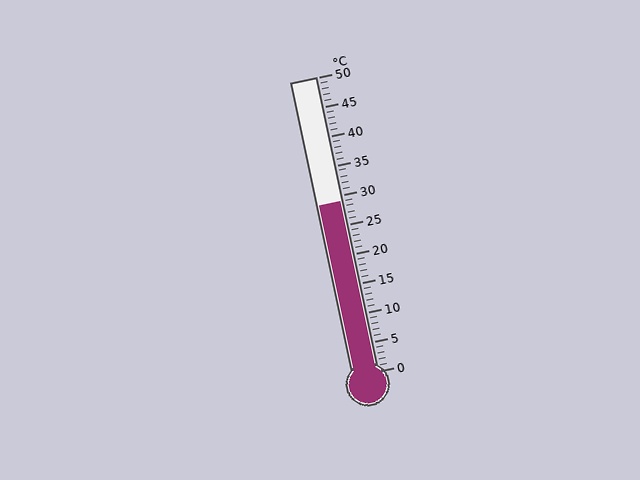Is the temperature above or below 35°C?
The temperature is below 35°C.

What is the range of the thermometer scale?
The thermometer scale ranges from 0°C to 50°C.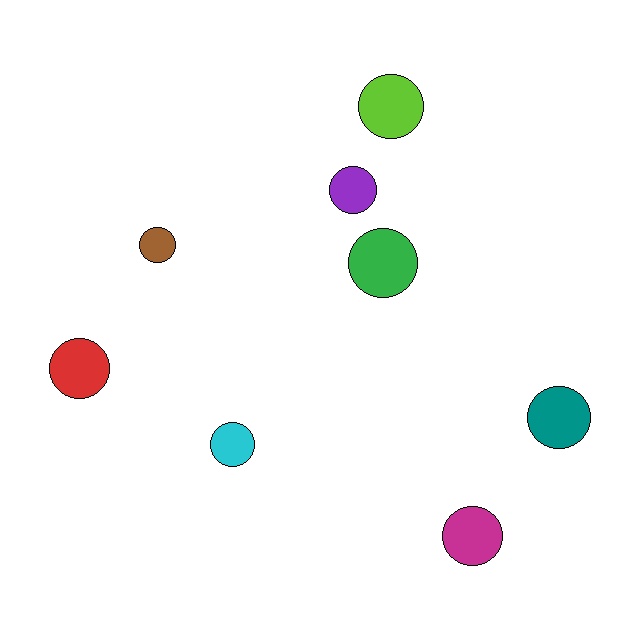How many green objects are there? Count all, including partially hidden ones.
There is 1 green object.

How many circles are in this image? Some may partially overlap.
There are 8 circles.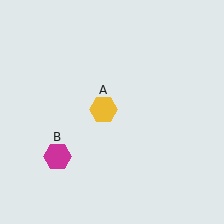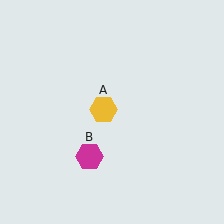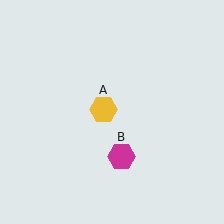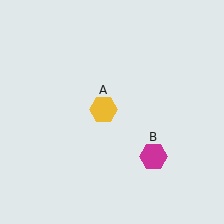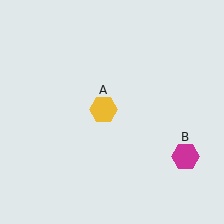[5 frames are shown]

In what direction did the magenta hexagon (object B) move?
The magenta hexagon (object B) moved right.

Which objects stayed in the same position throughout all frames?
Yellow hexagon (object A) remained stationary.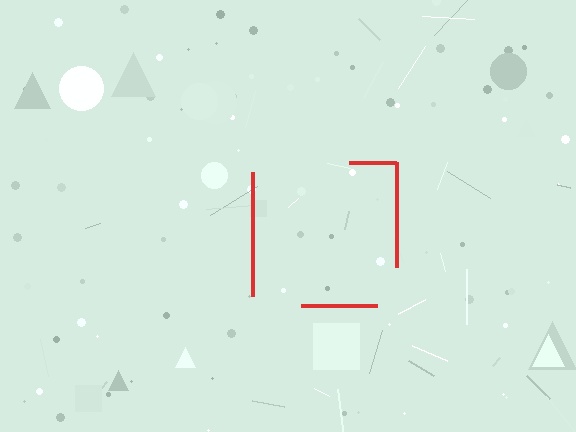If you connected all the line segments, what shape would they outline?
They would outline a square.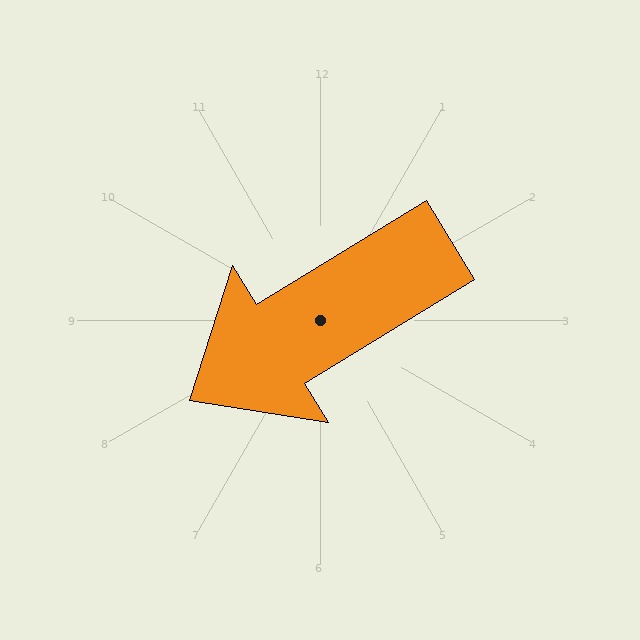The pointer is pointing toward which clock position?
Roughly 8 o'clock.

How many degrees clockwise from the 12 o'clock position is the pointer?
Approximately 238 degrees.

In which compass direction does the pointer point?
Southwest.